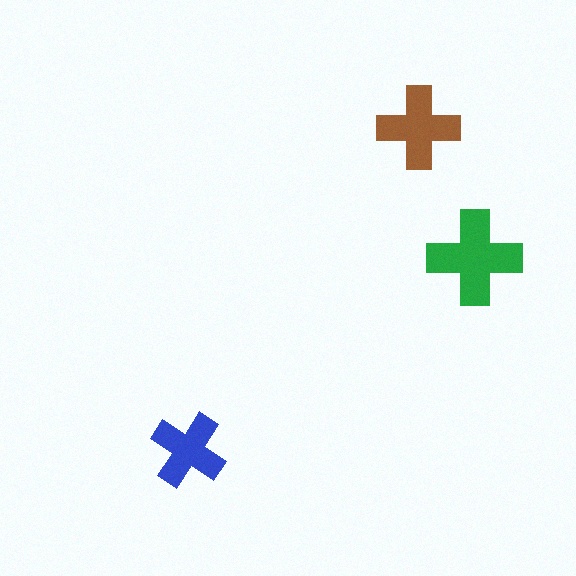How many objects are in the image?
There are 3 objects in the image.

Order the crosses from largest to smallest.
the green one, the brown one, the blue one.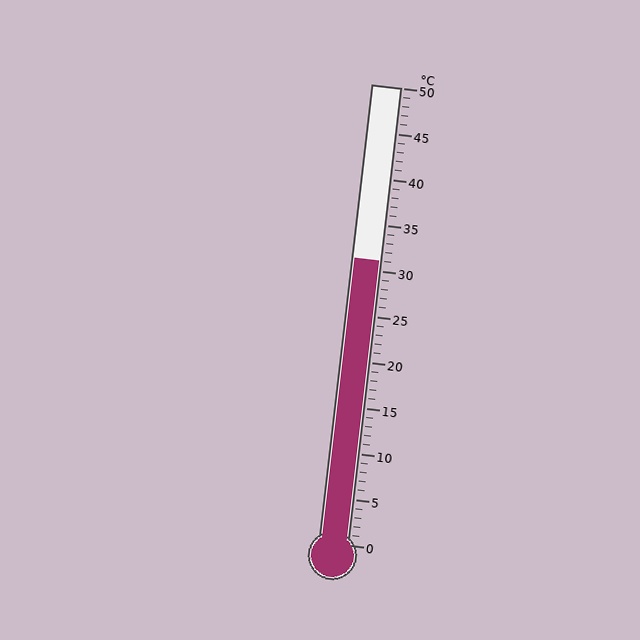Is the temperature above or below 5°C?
The temperature is above 5°C.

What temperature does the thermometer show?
The thermometer shows approximately 31°C.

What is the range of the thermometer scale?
The thermometer scale ranges from 0°C to 50°C.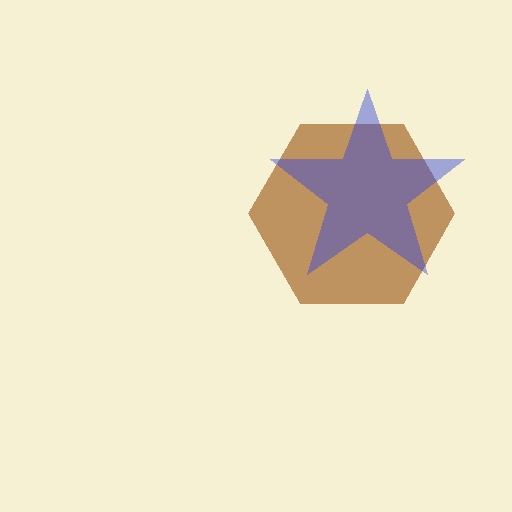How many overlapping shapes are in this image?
There are 2 overlapping shapes in the image.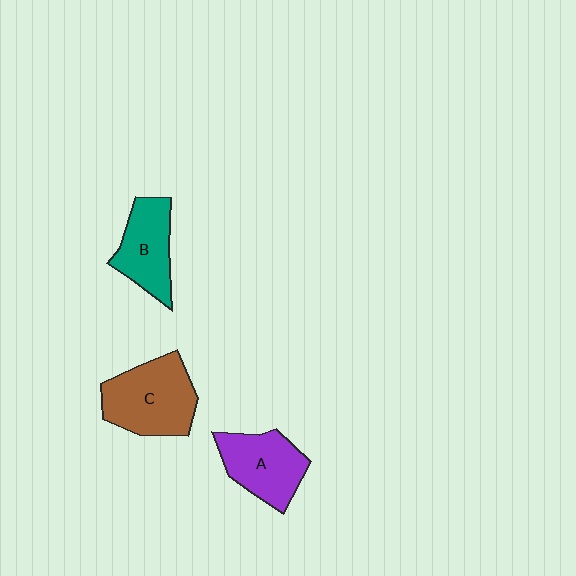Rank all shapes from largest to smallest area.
From largest to smallest: C (brown), A (purple), B (teal).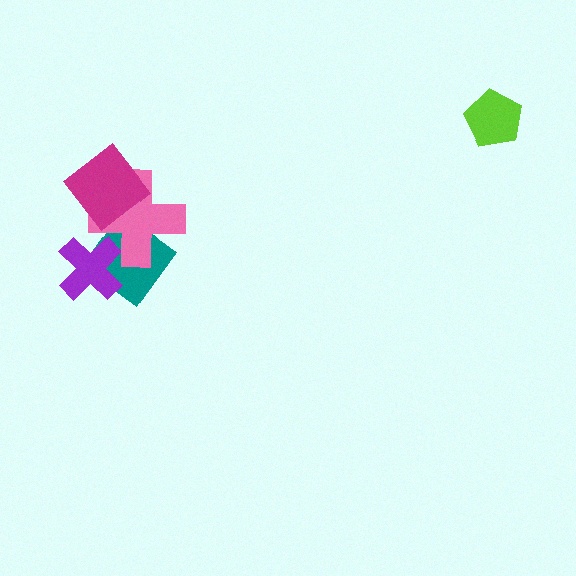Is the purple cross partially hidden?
Yes, it is partially covered by another shape.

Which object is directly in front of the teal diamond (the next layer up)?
The purple cross is directly in front of the teal diamond.